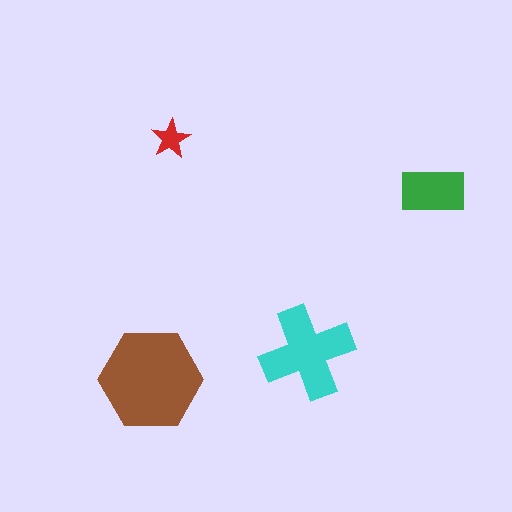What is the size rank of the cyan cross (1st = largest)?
2nd.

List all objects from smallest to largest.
The red star, the green rectangle, the cyan cross, the brown hexagon.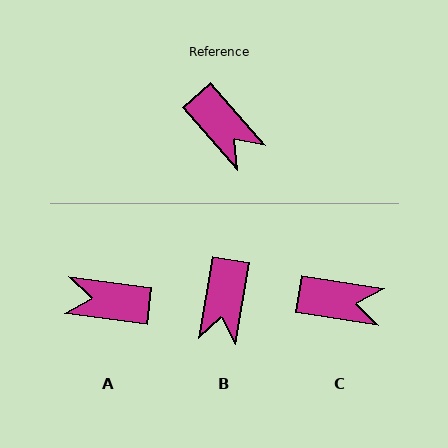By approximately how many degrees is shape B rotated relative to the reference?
Approximately 50 degrees clockwise.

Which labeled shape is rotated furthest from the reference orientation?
A, about 138 degrees away.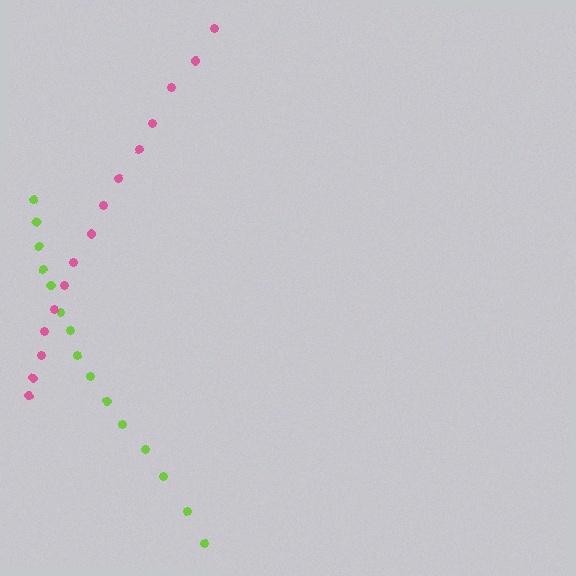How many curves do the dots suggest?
There are 2 distinct paths.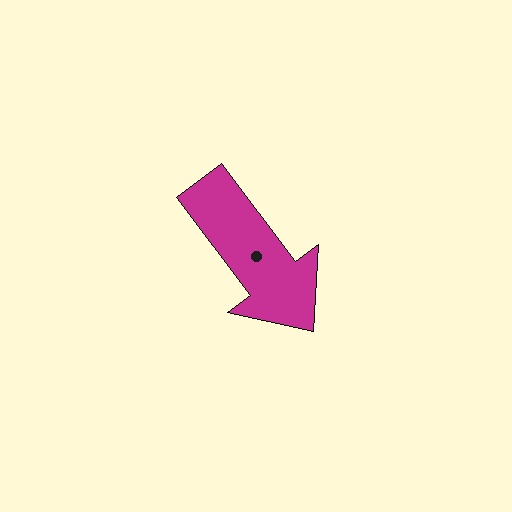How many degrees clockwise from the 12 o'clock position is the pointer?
Approximately 143 degrees.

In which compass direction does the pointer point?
Southeast.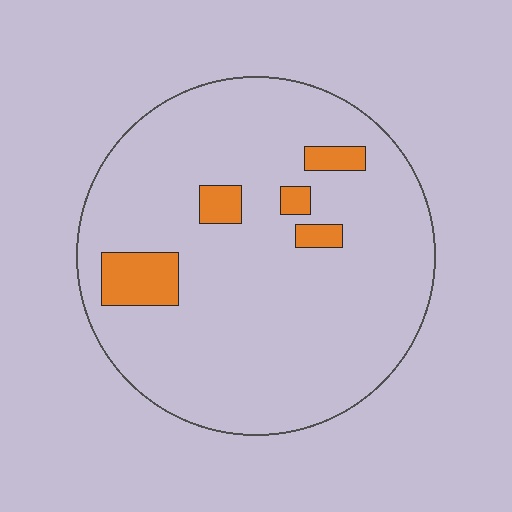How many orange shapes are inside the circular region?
5.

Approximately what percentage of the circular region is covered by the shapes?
Approximately 10%.